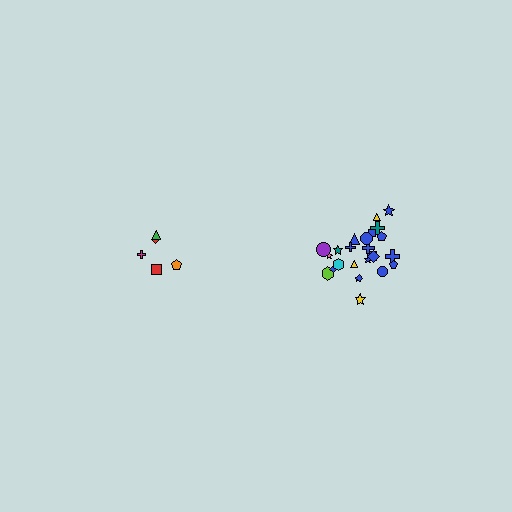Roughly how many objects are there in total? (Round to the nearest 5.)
Roughly 30 objects in total.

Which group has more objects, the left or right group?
The right group.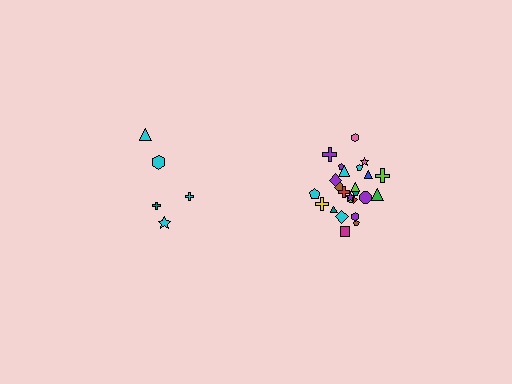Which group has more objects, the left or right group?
The right group.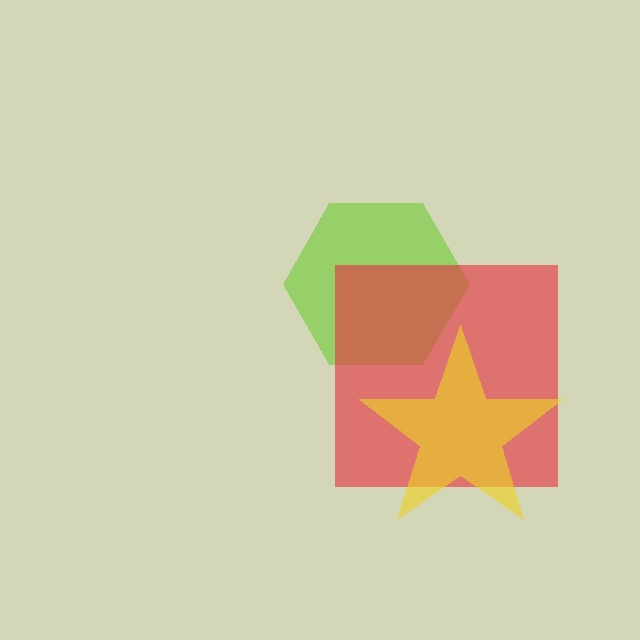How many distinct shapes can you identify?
There are 3 distinct shapes: a lime hexagon, a red square, a yellow star.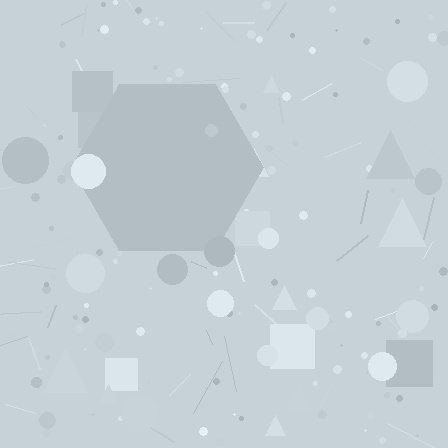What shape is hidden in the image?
A hexagon is hidden in the image.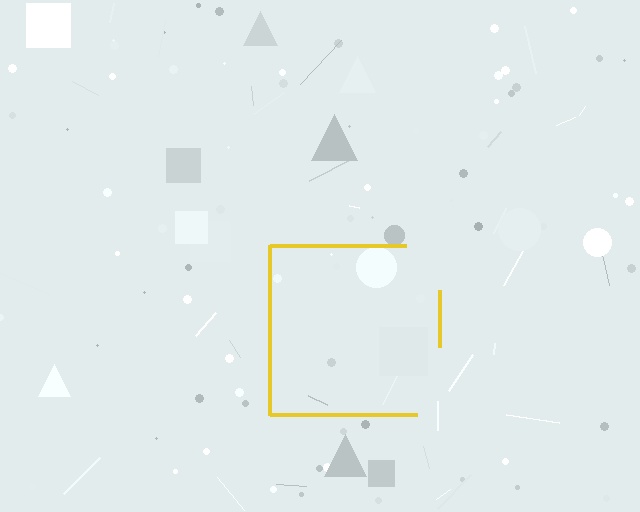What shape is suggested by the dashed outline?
The dashed outline suggests a square.